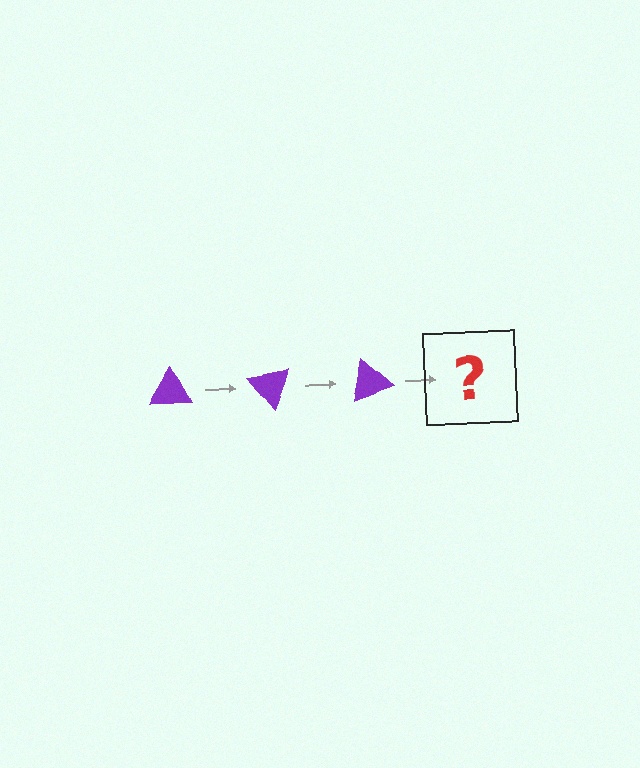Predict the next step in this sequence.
The next step is a purple triangle rotated 150 degrees.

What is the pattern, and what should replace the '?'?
The pattern is that the triangle rotates 50 degrees each step. The '?' should be a purple triangle rotated 150 degrees.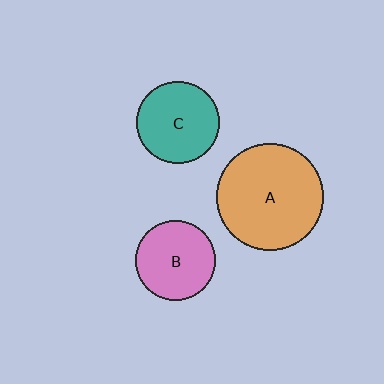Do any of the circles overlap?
No, none of the circles overlap.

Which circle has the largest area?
Circle A (orange).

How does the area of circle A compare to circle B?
Approximately 1.8 times.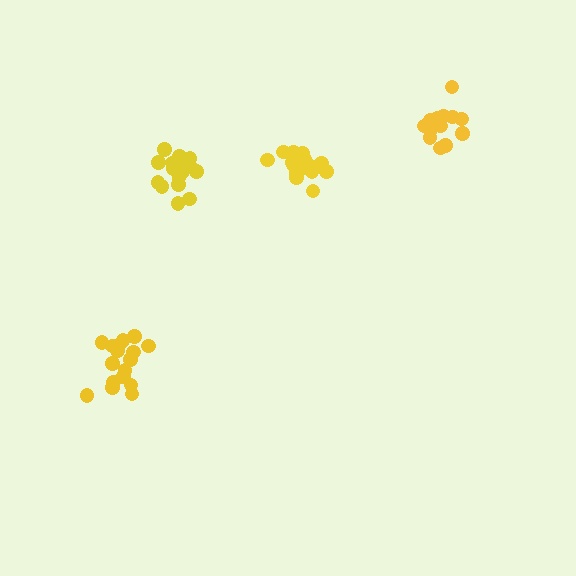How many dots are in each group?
Group 1: 18 dots, Group 2: 15 dots, Group 3: 17 dots, Group 4: 17 dots (67 total).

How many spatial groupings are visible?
There are 4 spatial groupings.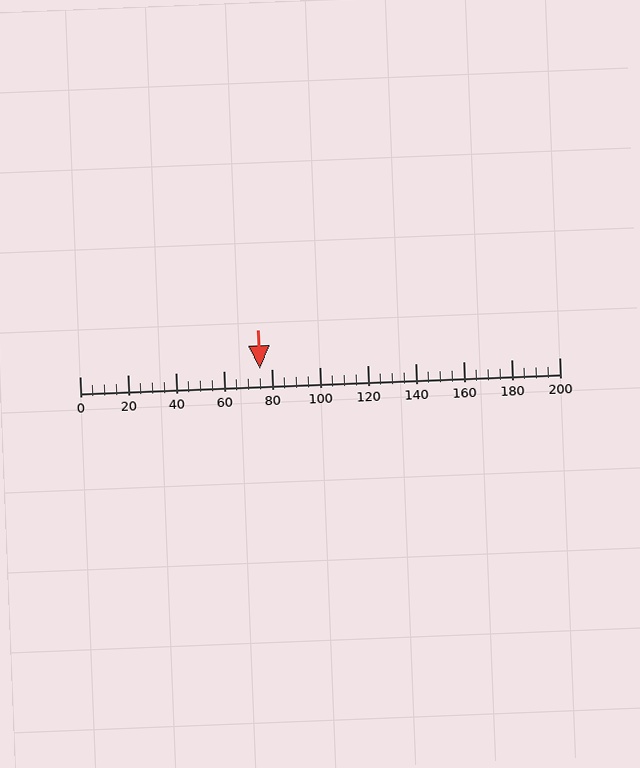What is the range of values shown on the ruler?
The ruler shows values from 0 to 200.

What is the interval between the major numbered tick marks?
The major tick marks are spaced 20 units apart.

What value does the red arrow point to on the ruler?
The red arrow points to approximately 75.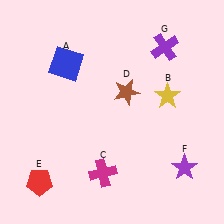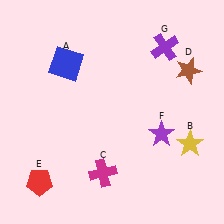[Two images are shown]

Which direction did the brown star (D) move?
The brown star (D) moved right.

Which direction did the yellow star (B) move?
The yellow star (B) moved down.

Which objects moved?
The objects that moved are: the yellow star (B), the brown star (D), the purple star (F).